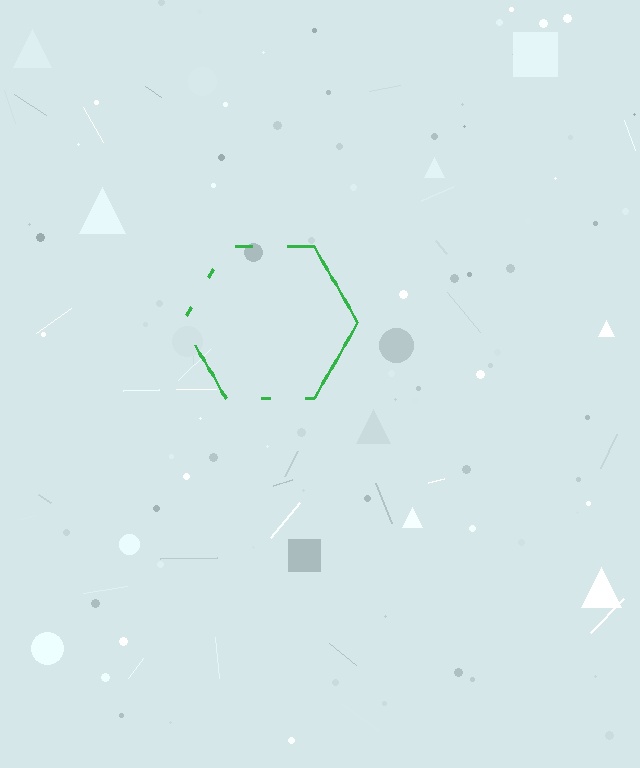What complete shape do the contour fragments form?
The contour fragments form a hexagon.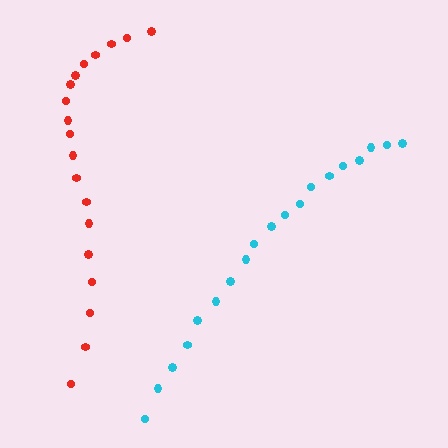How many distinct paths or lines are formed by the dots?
There are 2 distinct paths.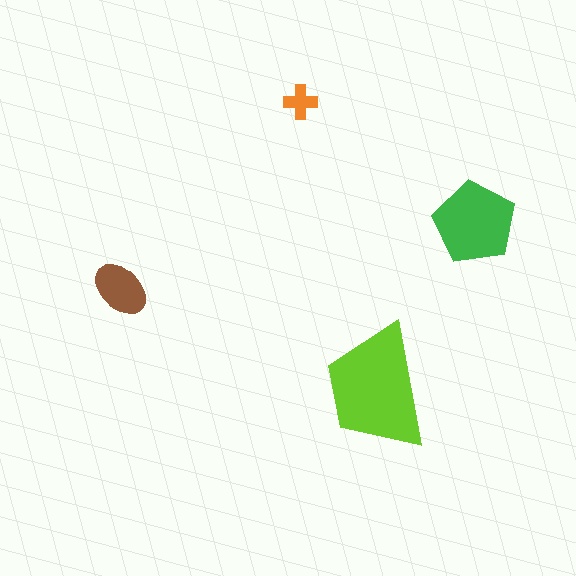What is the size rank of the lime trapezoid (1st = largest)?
1st.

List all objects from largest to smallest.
The lime trapezoid, the green pentagon, the brown ellipse, the orange cross.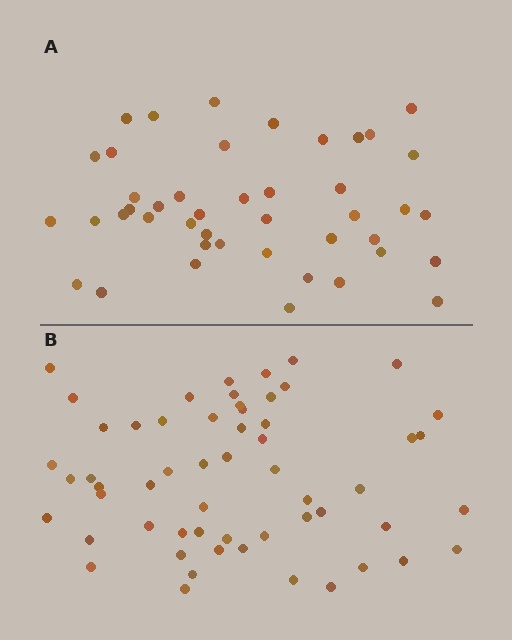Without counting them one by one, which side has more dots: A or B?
Region B (the bottom region) has more dots.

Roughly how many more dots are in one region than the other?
Region B has approximately 15 more dots than region A.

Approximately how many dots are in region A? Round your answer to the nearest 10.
About 40 dots. (The exact count is 44, which rounds to 40.)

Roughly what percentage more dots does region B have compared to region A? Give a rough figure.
About 30% more.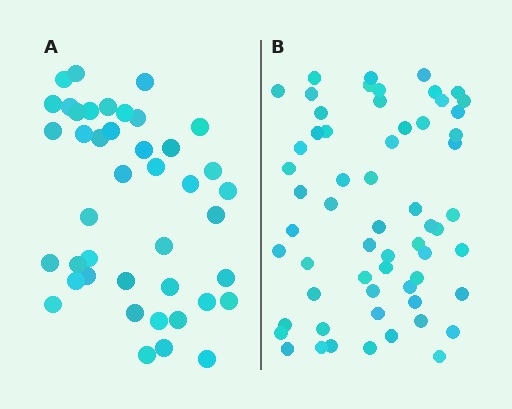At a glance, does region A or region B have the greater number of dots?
Region B (the right region) has more dots.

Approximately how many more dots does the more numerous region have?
Region B has approximately 20 more dots than region A.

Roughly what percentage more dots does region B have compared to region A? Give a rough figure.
About 45% more.